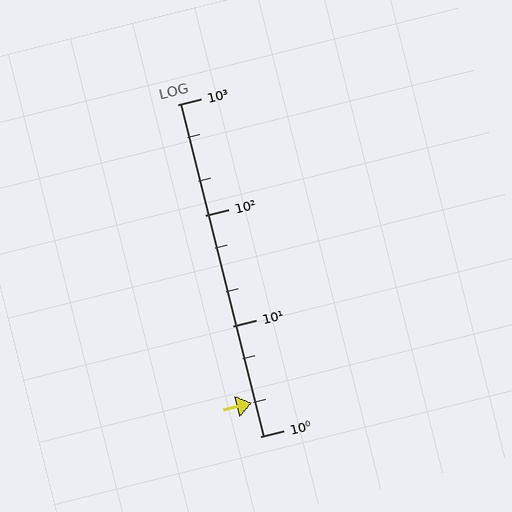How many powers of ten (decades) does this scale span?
The scale spans 3 decades, from 1 to 1000.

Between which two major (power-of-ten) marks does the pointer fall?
The pointer is between 1 and 10.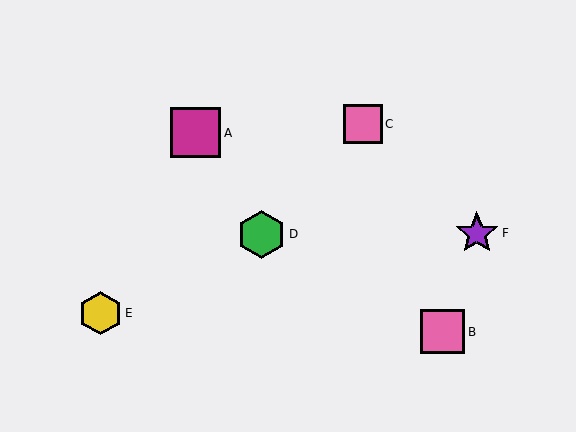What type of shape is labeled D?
Shape D is a green hexagon.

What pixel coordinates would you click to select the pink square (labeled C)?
Click at (363, 124) to select the pink square C.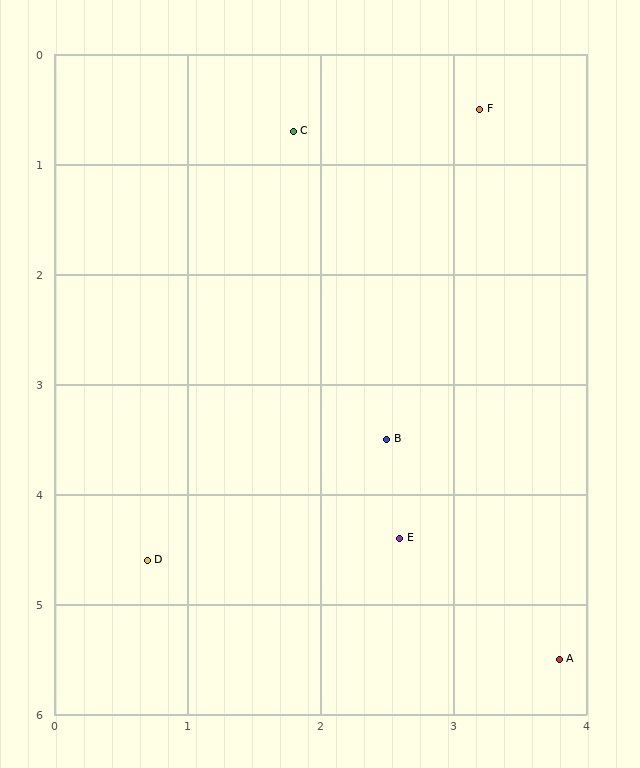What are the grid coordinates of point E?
Point E is at approximately (2.6, 4.4).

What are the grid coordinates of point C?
Point C is at approximately (1.8, 0.7).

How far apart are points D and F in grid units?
Points D and F are about 4.8 grid units apart.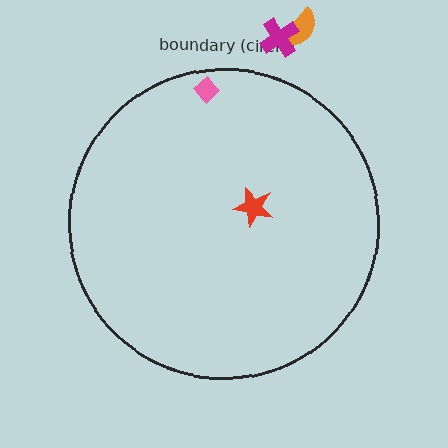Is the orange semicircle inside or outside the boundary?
Outside.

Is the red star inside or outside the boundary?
Inside.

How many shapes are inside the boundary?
2 inside, 2 outside.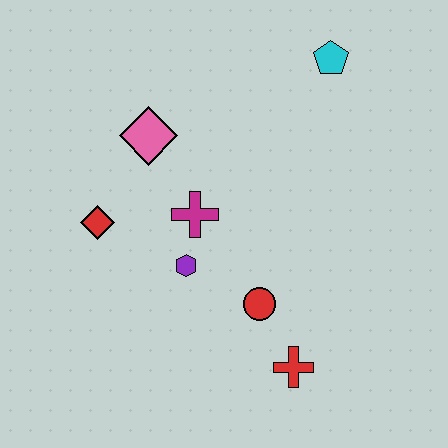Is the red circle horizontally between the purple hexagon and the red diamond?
No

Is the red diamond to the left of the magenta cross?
Yes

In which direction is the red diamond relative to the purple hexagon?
The red diamond is to the left of the purple hexagon.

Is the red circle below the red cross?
No